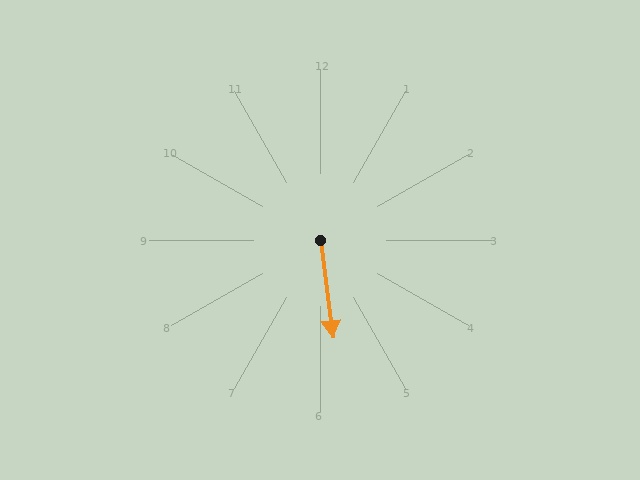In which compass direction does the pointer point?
South.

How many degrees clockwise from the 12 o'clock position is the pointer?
Approximately 173 degrees.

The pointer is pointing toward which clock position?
Roughly 6 o'clock.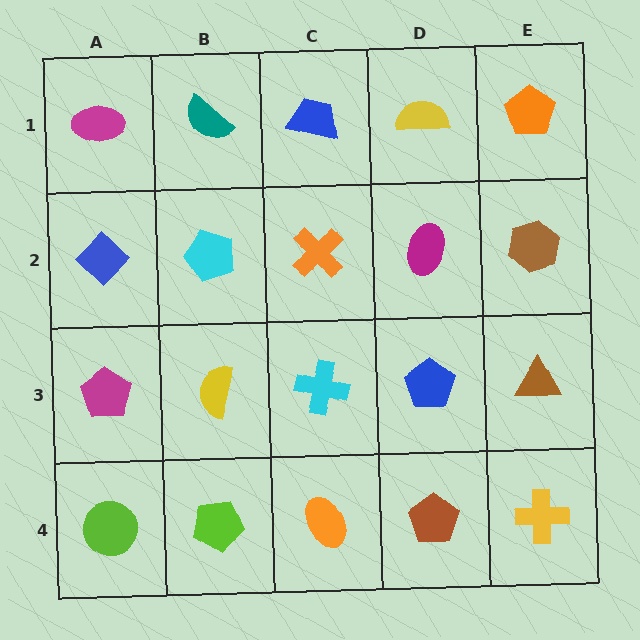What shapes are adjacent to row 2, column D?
A yellow semicircle (row 1, column D), a blue pentagon (row 3, column D), an orange cross (row 2, column C), a brown hexagon (row 2, column E).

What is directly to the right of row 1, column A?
A teal semicircle.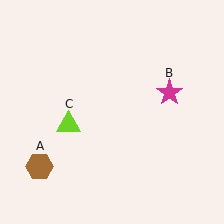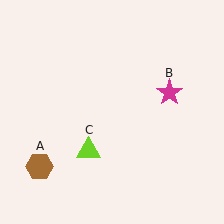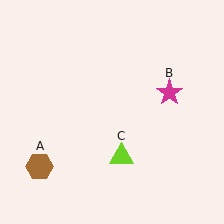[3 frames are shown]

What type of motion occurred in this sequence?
The lime triangle (object C) rotated counterclockwise around the center of the scene.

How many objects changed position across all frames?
1 object changed position: lime triangle (object C).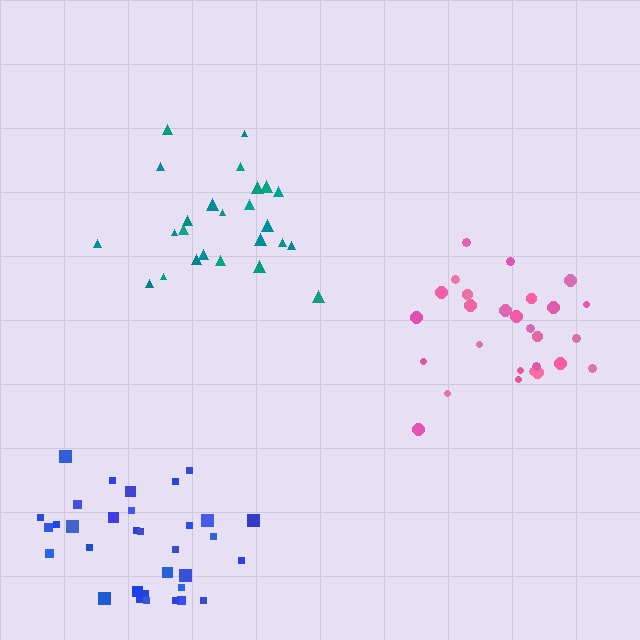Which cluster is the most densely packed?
Teal.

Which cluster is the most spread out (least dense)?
Pink.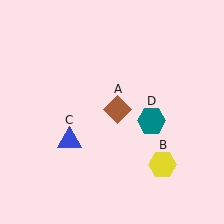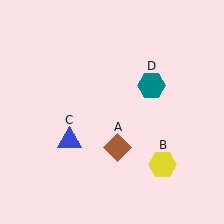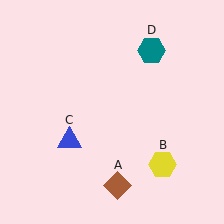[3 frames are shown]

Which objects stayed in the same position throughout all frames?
Yellow hexagon (object B) and blue triangle (object C) remained stationary.